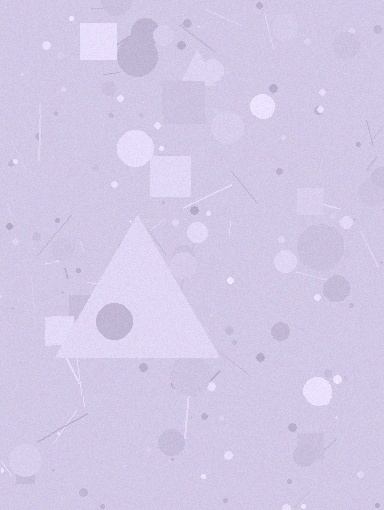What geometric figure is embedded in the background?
A triangle is embedded in the background.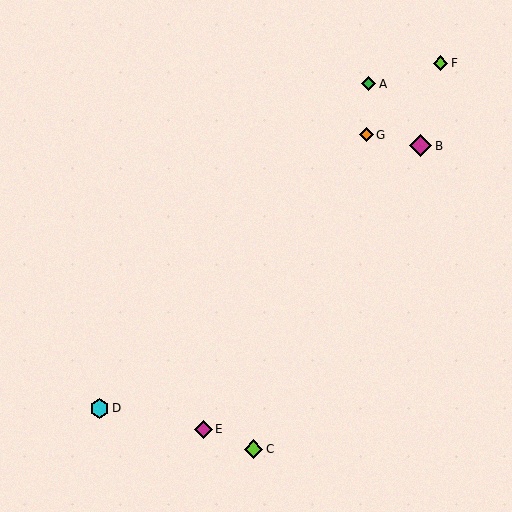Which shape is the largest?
The magenta diamond (labeled B) is the largest.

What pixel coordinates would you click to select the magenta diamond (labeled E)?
Click at (203, 429) to select the magenta diamond E.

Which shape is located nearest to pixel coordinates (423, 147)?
The magenta diamond (labeled B) at (421, 146) is nearest to that location.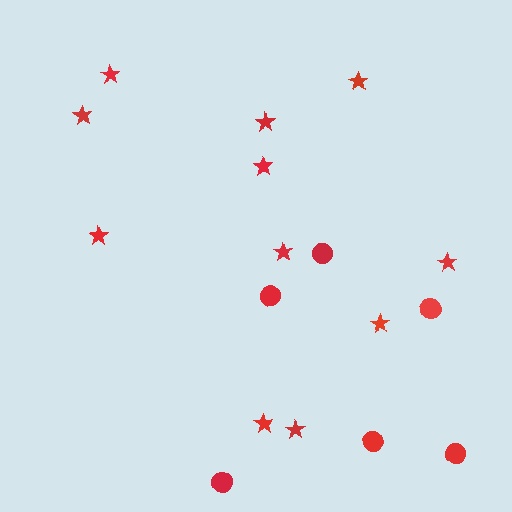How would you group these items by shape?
There are 2 groups: one group of stars (11) and one group of circles (6).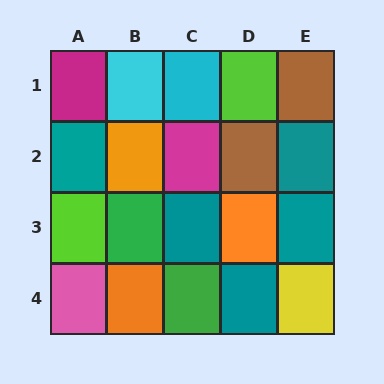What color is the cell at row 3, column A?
Lime.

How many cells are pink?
1 cell is pink.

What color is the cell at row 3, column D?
Orange.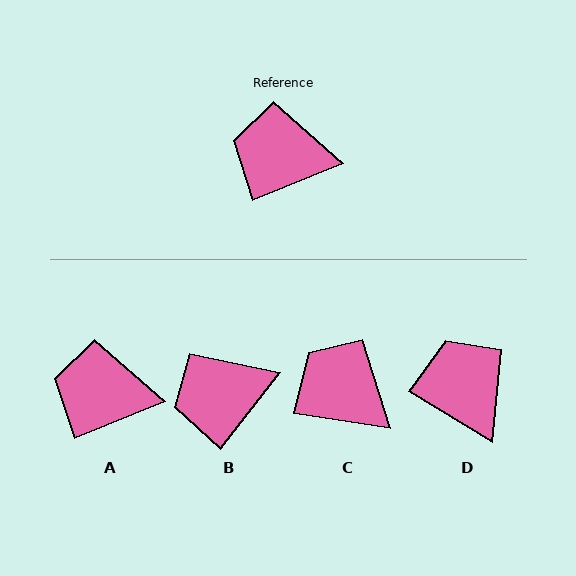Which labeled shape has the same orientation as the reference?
A.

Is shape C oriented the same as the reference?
No, it is off by about 31 degrees.